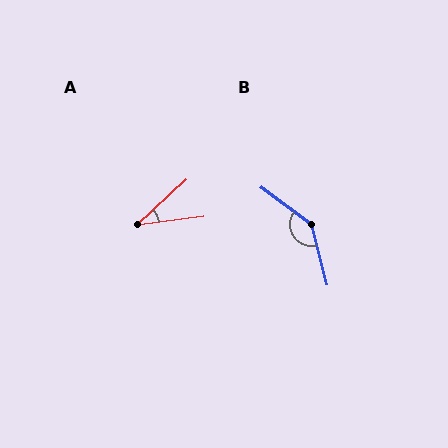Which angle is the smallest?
A, at approximately 36 degrees.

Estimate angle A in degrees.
Approximately 36 degrees.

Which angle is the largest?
B, at approximately 141 degrees.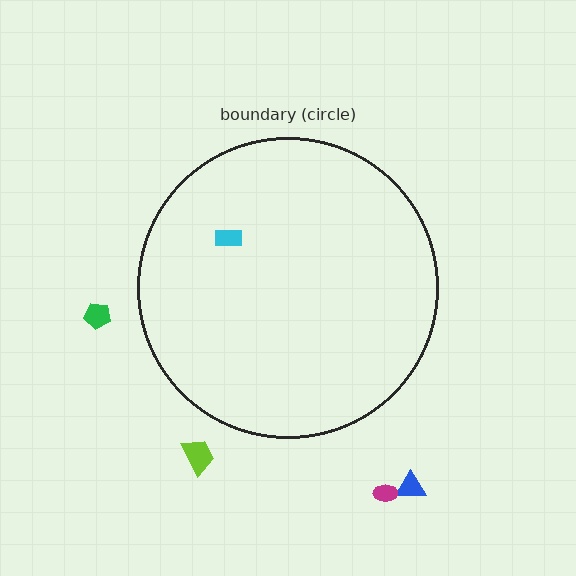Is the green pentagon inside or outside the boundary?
Outside.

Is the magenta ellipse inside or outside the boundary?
Outside.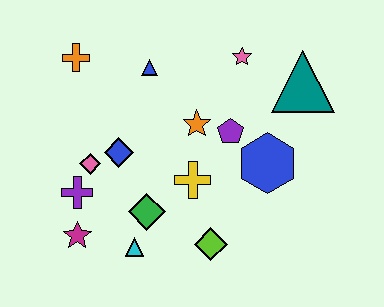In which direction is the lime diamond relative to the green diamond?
The lime diamond is to the right of the green diamond.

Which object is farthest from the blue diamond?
The teal triangle is farthest from the blue diamond.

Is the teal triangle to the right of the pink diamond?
Yes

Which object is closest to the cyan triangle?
The green diamond is closest to the cyan triangle.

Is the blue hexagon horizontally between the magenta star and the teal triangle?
Yes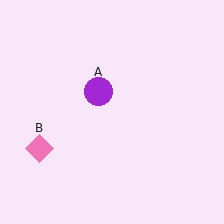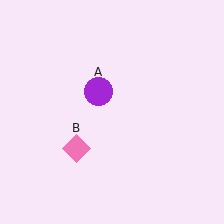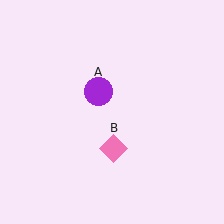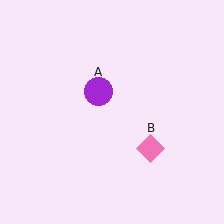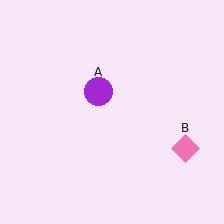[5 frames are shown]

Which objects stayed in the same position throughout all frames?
Purple circle (object A) remained stationary.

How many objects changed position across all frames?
1 object changed position: pink diamond (object B).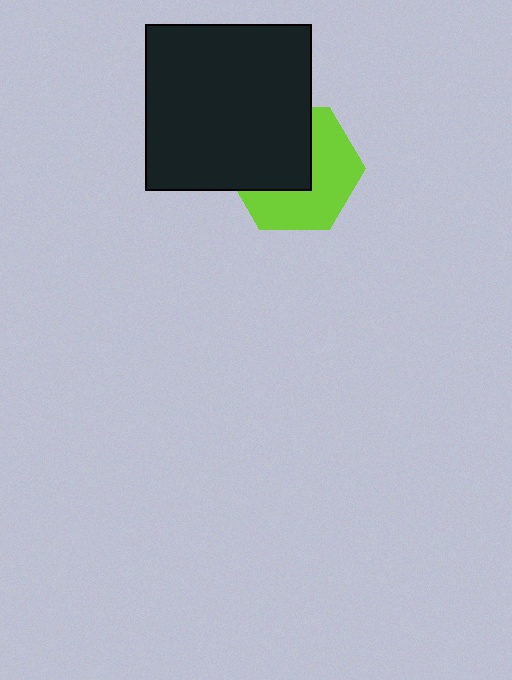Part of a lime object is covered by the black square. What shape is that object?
It is a hexagon.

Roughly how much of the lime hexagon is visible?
About half of it is visible (roughly 53%).